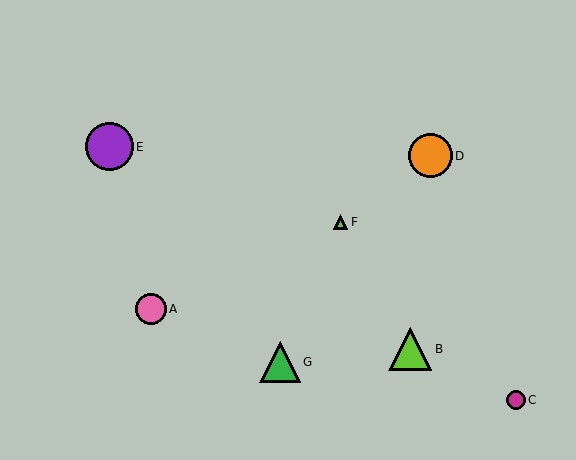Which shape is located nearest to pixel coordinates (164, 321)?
The pink circle (labeled A) at (151, 309) is nearest to that location.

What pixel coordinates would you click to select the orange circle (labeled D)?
Click at (430, 156) to select the orange circle D.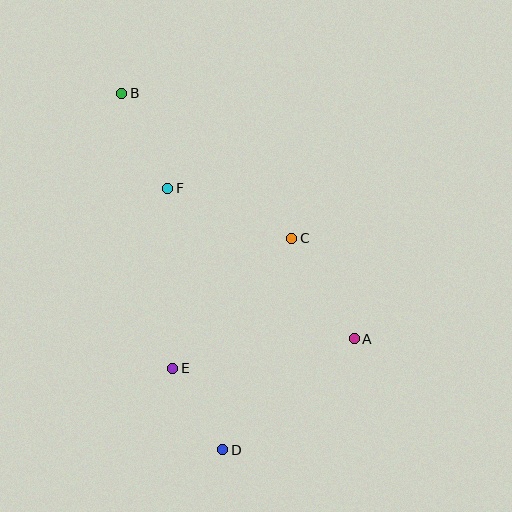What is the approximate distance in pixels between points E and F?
The distance between E and F is approximately 180 pixels.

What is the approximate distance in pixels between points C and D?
The distance between C and D is approximately 222 pixels.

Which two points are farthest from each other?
Points B and D are farthest from each other.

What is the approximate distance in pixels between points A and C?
The distance between A and C is approximately 119 pixels.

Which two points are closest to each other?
Points D and E are closest to each other.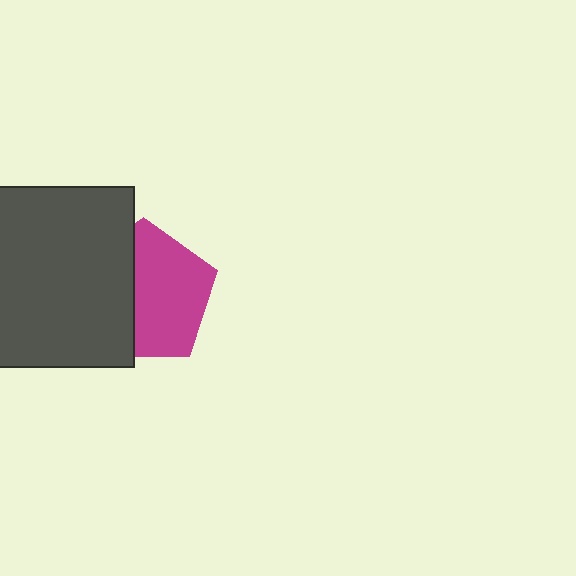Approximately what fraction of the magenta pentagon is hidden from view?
Roughly 42% of the magenta pentagon is hidden behind the dark gray square.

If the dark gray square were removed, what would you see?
You would see the complete magenta pentagon.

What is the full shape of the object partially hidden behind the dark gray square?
The partially hidden object is a magenta pentagon.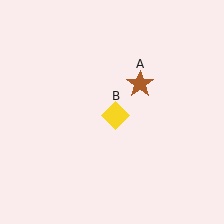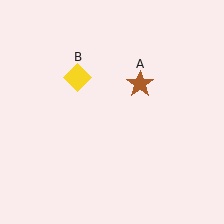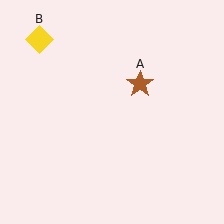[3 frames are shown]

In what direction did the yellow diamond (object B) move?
The yellow diamond (object B) moved up and to the left.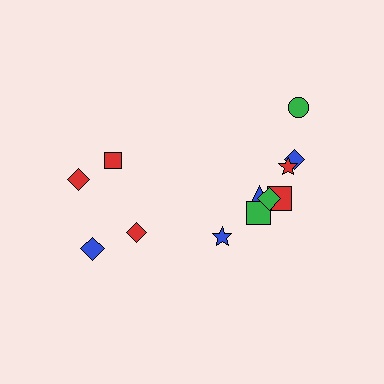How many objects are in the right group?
There are 8 objects.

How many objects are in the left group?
There are 4 objects.